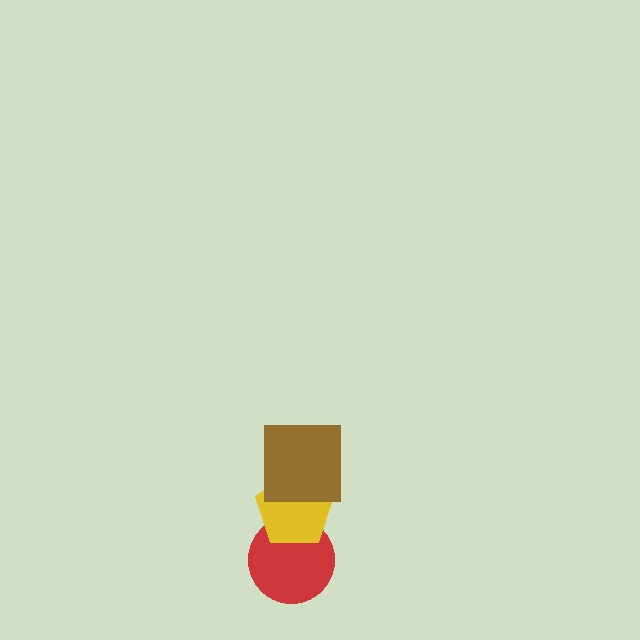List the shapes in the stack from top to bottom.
From top to bottom: the brown square, the yellow pentagon, the red circle.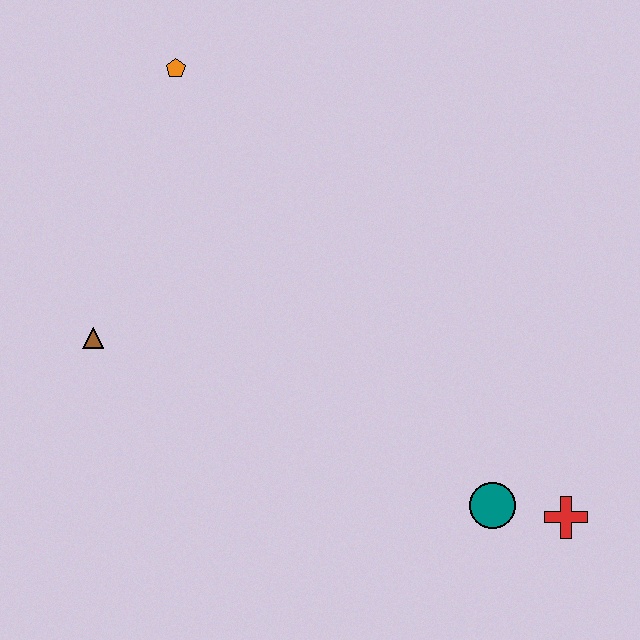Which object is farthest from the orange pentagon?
The red cross is farthest from the orange pentagon.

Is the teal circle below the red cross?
No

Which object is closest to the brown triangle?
The orange pentagon is closest to the brown triangle.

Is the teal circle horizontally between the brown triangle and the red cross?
Yes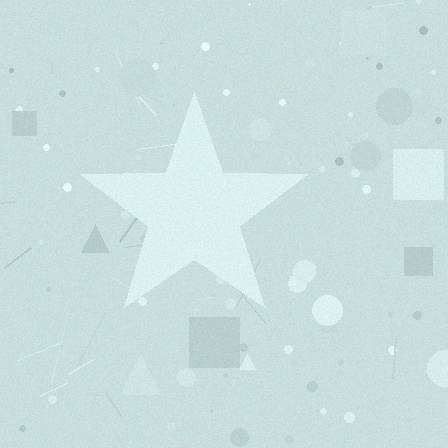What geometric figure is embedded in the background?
A star is embedded in the background.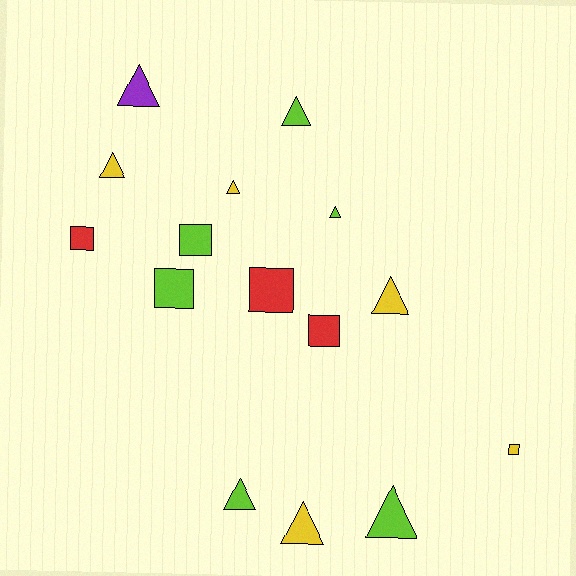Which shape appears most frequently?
Triangle, with 9 objects.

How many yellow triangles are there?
There are 4 yellow triangles.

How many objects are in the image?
There are 15 objects.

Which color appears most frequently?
Lime, with 6 objects.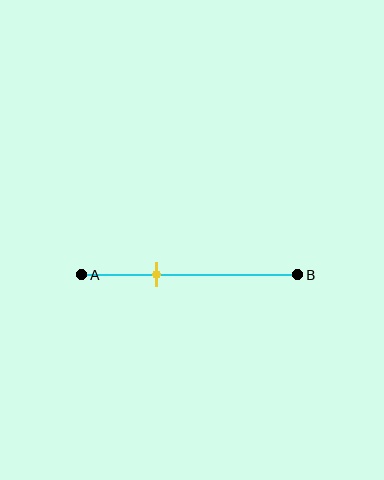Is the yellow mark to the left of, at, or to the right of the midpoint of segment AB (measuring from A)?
The yellow mark is to the left of the midpoint of segment AB.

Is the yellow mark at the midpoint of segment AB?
No, the mark is at about 35% from A, not at the 50% midpoint.